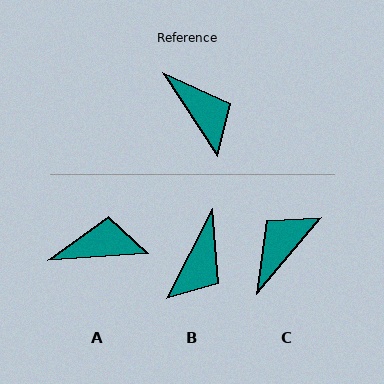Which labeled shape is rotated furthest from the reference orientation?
C, about 107 degrees away.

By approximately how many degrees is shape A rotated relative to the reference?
Approximately 61 degrees counter-clockwise.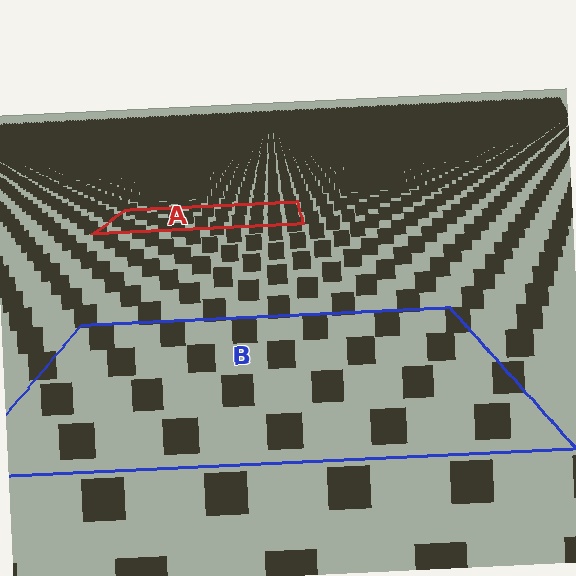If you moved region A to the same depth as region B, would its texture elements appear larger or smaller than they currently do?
They would appear larger. At a closer depth, the same texture elements are projected at a bigger on-screen size.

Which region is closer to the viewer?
Region B is closer. The texture elements there are larger and more spread out.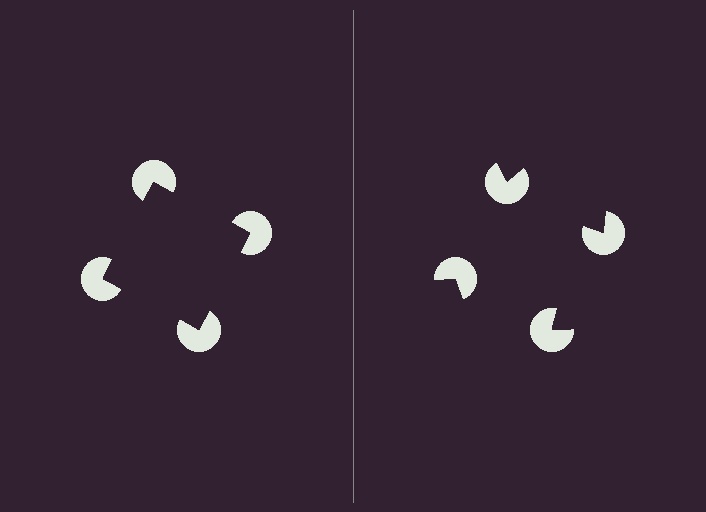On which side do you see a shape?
An illusory square appears on the left side. On the right side the wedge cuts are rotated, so no coherent shape forms.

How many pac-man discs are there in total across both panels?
8 — 4 on each side.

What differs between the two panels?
The pac-man discs are positioned identically on both sides; only the wedge orientations differ. On the left they align to a square; on the right they are misaligned.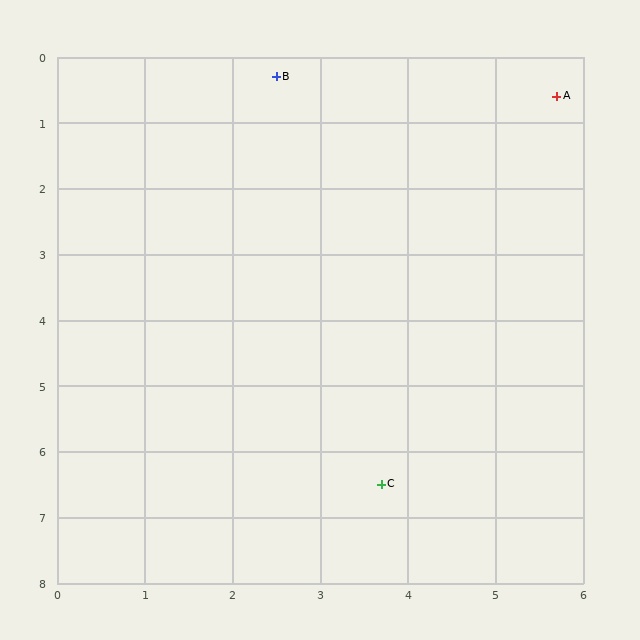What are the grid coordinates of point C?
Point C is at approximately (3.7, 6.5).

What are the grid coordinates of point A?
Point A is at approximately (5.7, 0.6).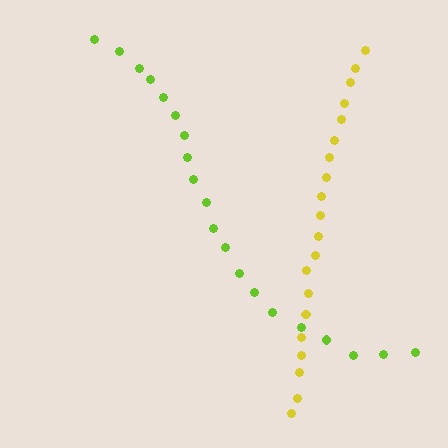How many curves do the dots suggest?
There are 2 distinct paths.